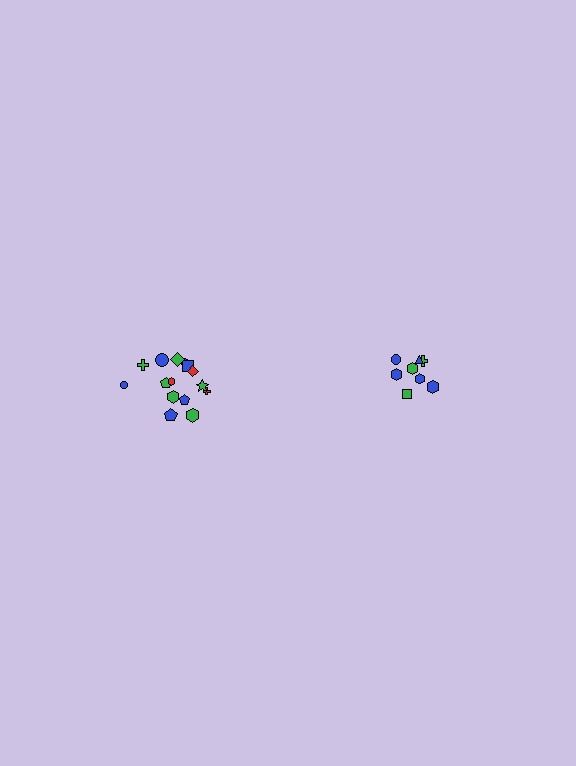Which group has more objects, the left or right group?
The left group.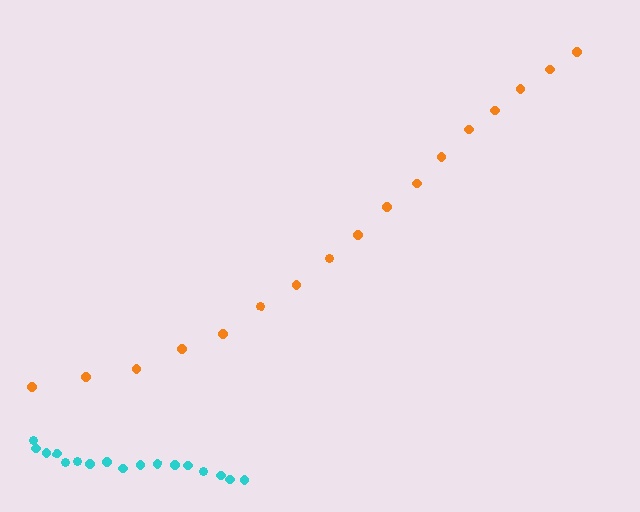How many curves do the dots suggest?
There are 2 distinct paths.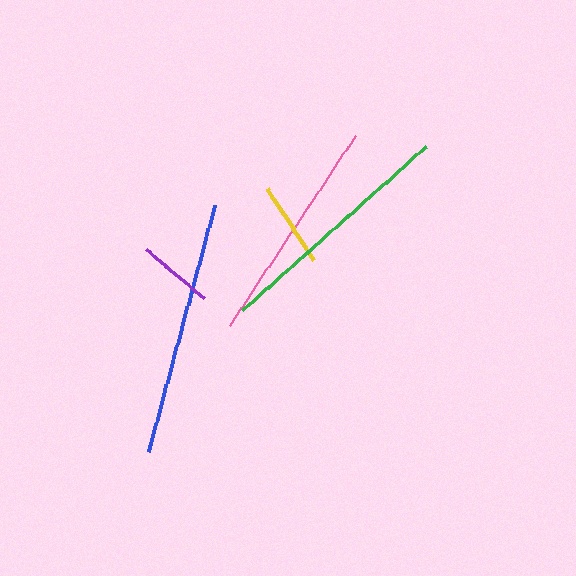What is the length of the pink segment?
The pink segment is approximately 228 pixels long.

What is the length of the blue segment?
The blue segment is approximately 255 pixels long.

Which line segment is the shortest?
The purple line is the shortest at approximately 75 pixels.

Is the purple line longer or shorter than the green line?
The green line is longer than the purple line.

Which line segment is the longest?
The blue line is the longest at approximately 255 pixels.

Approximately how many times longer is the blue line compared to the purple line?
The blue line is approximately 3.4 times the length of the purple line.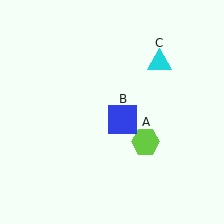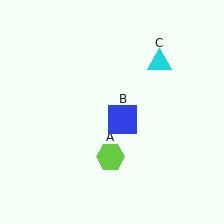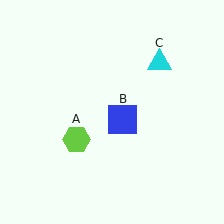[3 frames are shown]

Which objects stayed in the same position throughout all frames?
Blue square (object B) and cyan triangle (object C) remained stationary.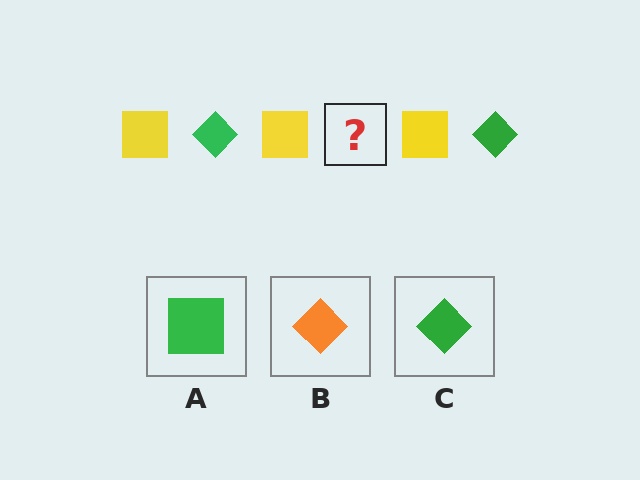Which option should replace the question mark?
Option C.